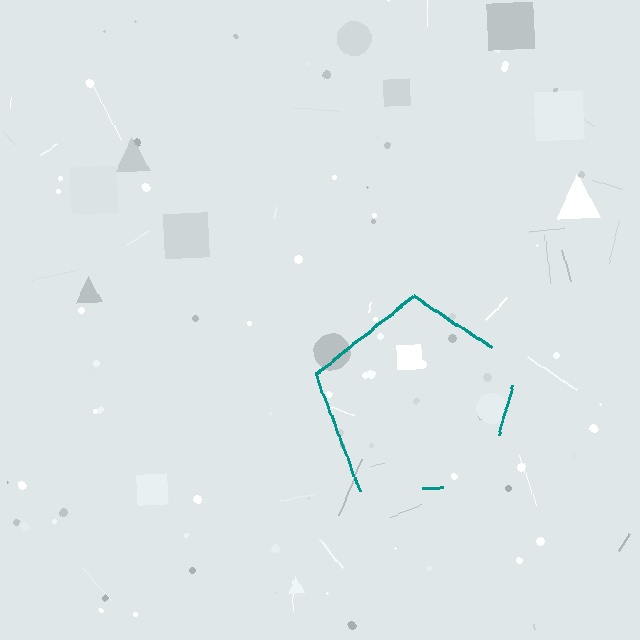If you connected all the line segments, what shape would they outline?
They would outline a pentagon.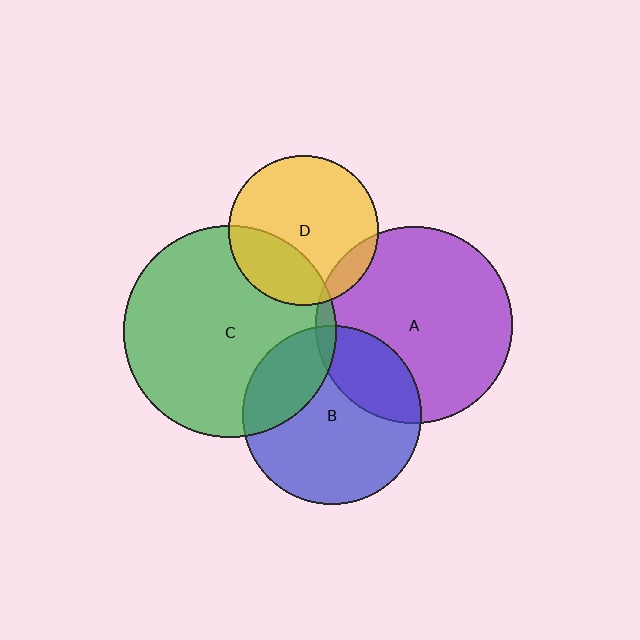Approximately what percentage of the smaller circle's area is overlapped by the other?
Approximately 25%.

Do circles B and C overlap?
Yes.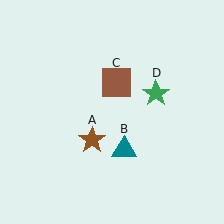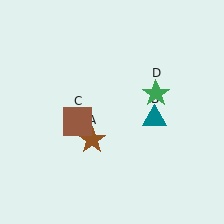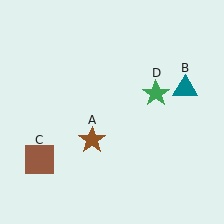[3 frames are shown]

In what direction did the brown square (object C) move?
The brown square (object C) moved down and to the left.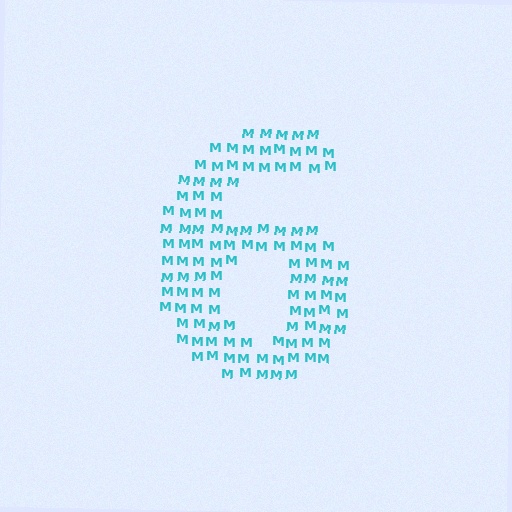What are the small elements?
The small elements are letter M's.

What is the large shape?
The large shape is the digit 6.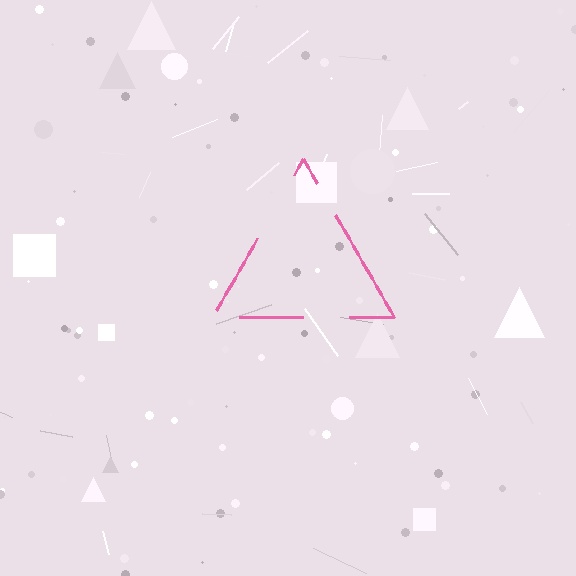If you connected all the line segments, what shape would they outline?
They would outline a triangle.